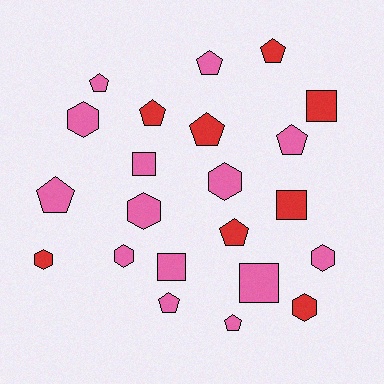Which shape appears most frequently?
Pentagon, with 10 objects.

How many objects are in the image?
There are 22 objects.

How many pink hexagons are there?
There are 5 pink hexagons.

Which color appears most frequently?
Pink, with 14 objects.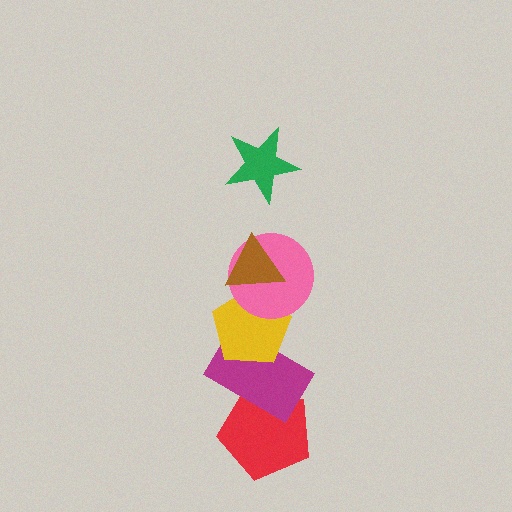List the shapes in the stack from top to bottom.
From top to bottom: the green star, the brown triangle, the pink circle, the yellow pentagon, the magenta rectangle, the red pentagon.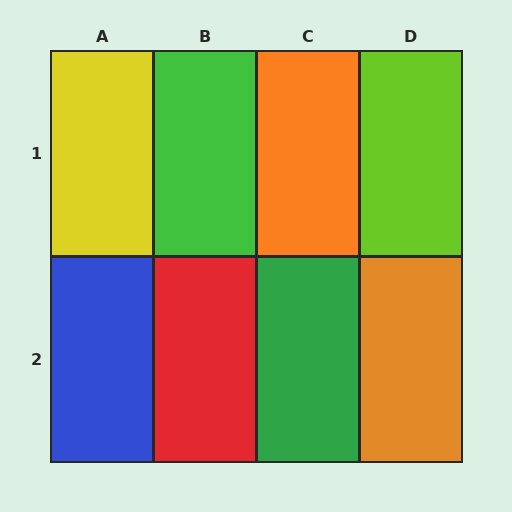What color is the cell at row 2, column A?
Blue.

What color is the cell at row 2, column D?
Orange.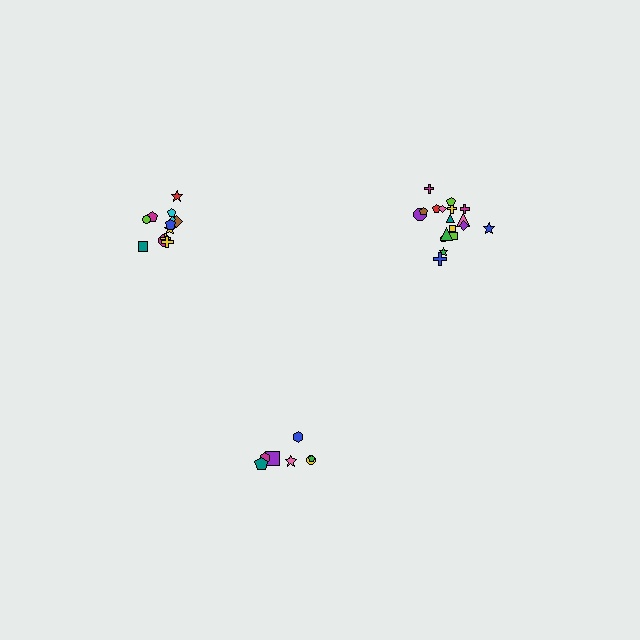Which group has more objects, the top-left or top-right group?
The top-right group.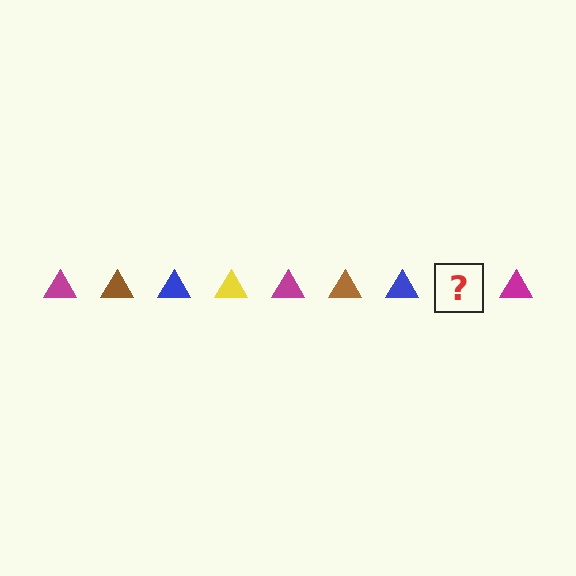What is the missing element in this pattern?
The missing element is a yellow triangle.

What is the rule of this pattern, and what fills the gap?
The rule is that the pattern cycles through magenta, brown, blue, yellow triangles. The gap should be filled with a yellow triangle.